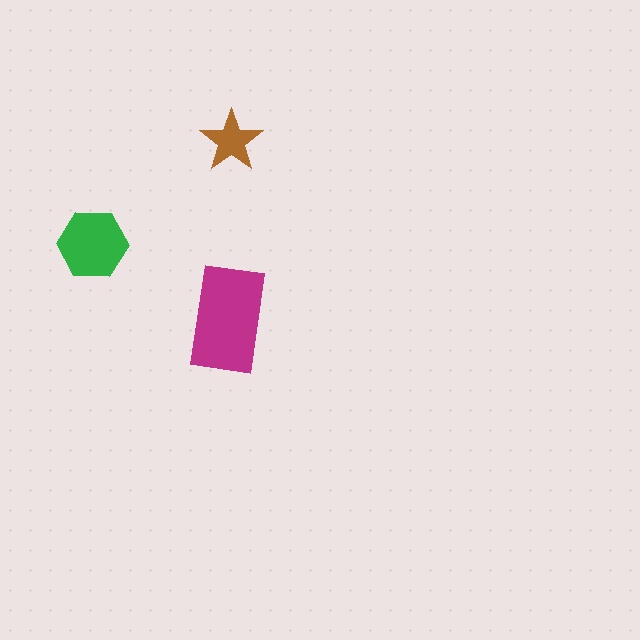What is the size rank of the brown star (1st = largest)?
3rd.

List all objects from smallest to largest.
The brown star, the green hexagon, the magenta rectangle.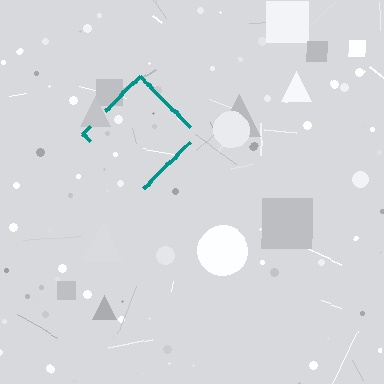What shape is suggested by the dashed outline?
The dashed outline suggests a diamond.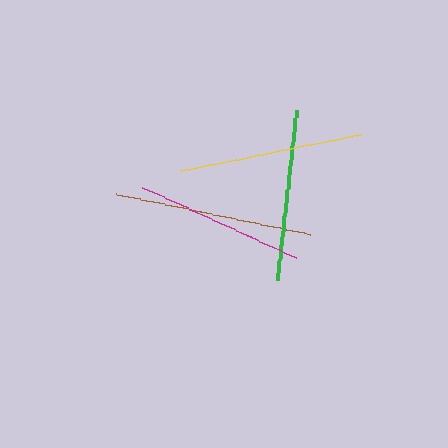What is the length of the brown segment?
The brown segment is approximately 198 pixels long.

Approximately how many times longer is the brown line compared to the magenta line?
The brown line is approximately 1.2 times the length of the magenta line.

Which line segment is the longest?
The brown line is the longest at approximately 198 pixels.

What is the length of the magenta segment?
The magenta segment is approximately 169 pixels long.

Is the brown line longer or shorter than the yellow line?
The brown line is longer than the yellow line.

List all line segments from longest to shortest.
From longest to shortest: brown, yellow, green, magenta.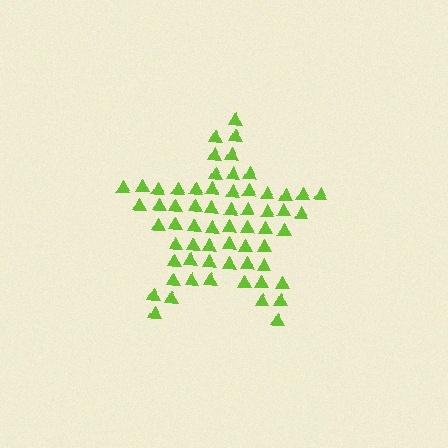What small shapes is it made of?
It is made of small triangles.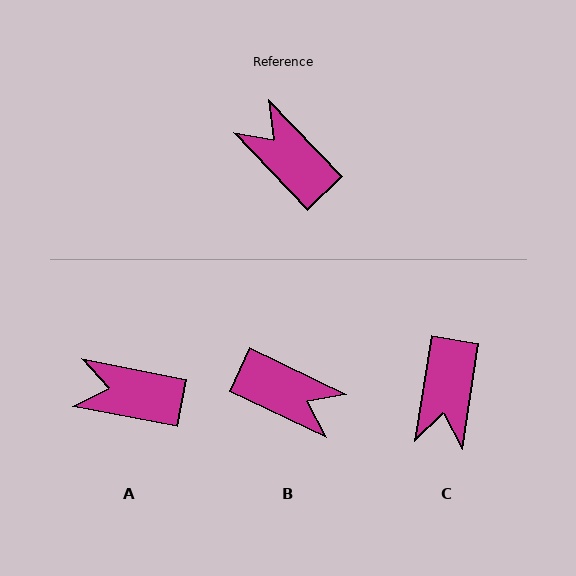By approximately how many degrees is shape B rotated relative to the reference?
Approximately 159 degrees clockwise.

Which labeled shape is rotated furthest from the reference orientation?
B, about 159 degrees away.